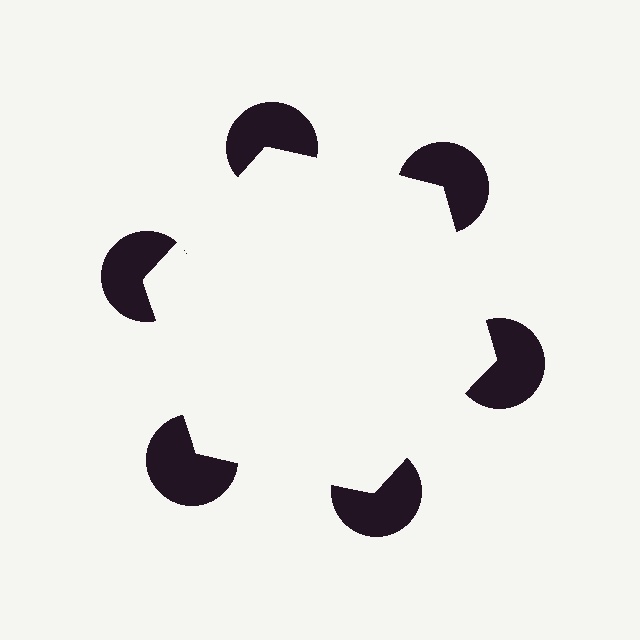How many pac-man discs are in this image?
There are 6 — one at each vertex of the illusory hexagon.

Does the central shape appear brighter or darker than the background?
It typically appears slightly brighter than the background, even though no actual brightness change is drawn.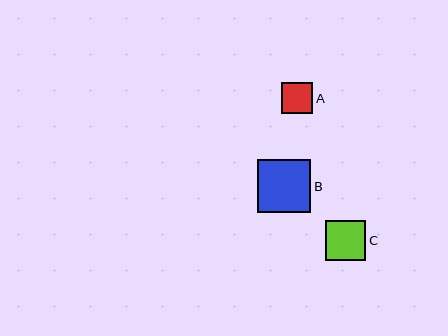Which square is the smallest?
Square A is the smallest with a size of approximately 31 pixels.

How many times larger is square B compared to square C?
Square B is approximately 1.3 times the size of square C.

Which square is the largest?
Square B is the largest with a size of approximately 53 pixels.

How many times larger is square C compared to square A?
Square C is approximately 1.3 times the size of square A.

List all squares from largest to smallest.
From largest to smallest: B, C, A.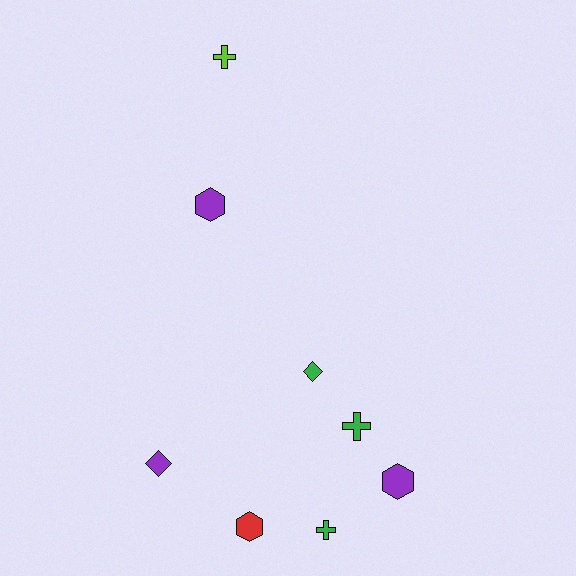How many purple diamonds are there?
There is 1 purple diamond.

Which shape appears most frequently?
Hexagon, with 3 objects.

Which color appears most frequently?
Green, with 3 objects.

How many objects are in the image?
There are 8 objects.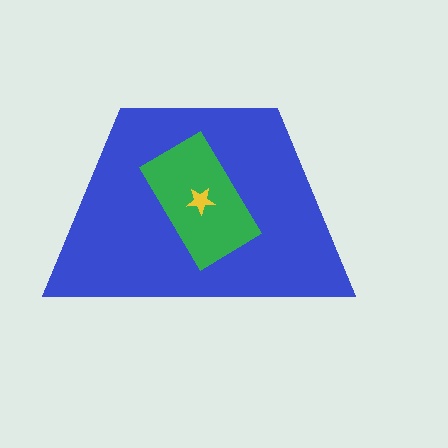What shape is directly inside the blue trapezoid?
The green rectangle.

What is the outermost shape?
The blue trapezoid.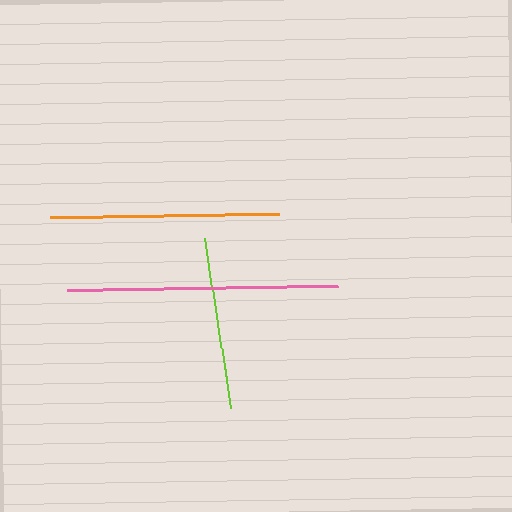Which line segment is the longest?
The pink line is the longest at approximately 271 pixels.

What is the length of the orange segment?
The orange segment is approximately 230 pixels long.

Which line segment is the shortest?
The lime line is the shortest at approximately 173 pixels.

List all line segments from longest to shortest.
From longest to shortest: pink, orange, lime.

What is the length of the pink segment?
The pink segment is approximately 271 pixels long.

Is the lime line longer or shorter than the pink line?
The pink line is longer than the lime line.